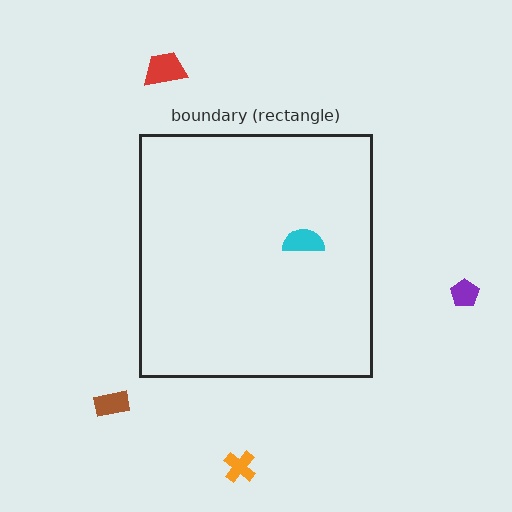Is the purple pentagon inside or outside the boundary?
Outside.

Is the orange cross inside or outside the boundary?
Outside.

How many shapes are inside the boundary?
1 inside, 4 outside.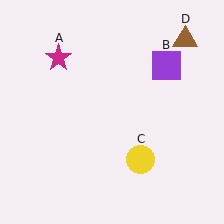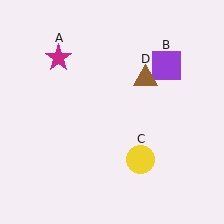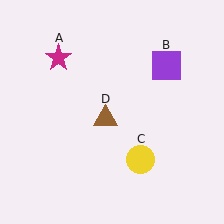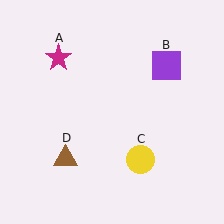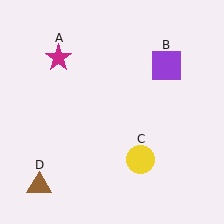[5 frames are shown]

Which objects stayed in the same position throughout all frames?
Magenta star (object A) and purple square (object B) and yellow circle (object C) remained stationary.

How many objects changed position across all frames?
1 object changed position: brown triangle (object D).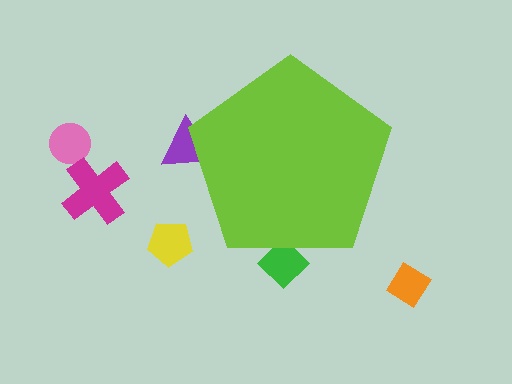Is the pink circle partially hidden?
No, the pink circle is fully visible.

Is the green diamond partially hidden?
Yes, the green diamond is partially hidden behind the lime pentagon.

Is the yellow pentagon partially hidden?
No, the yellow pentagon is fully visible.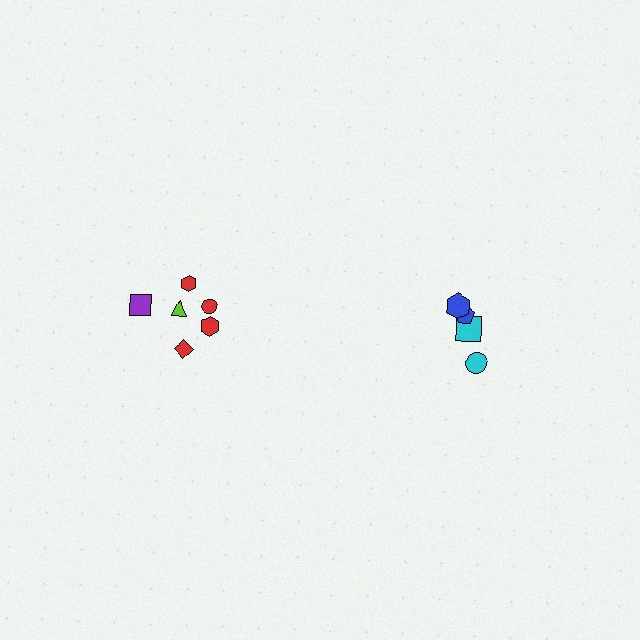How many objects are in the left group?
There are 6 objects.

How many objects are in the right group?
There are 4 objects.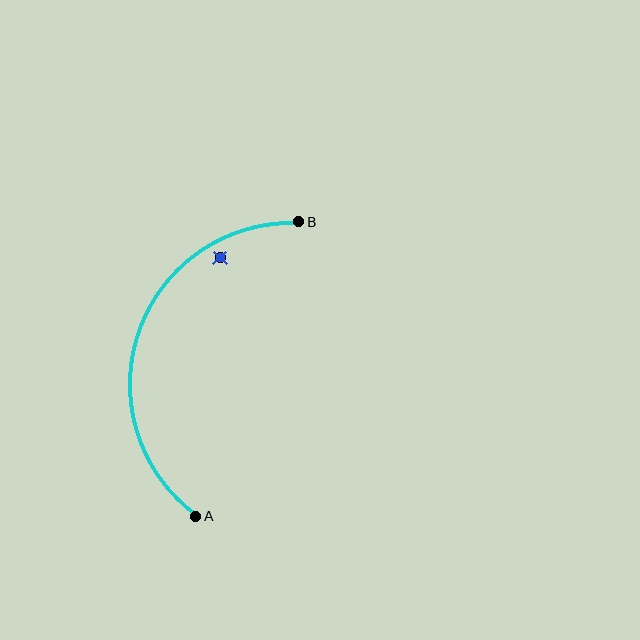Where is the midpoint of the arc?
The arc midpoint is the point on the curve farthest from the straight line joining A and B. It sits to the left of that line.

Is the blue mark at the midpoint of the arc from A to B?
No — the blue mark does not lie on the arc at all. It sits slightly inside the curve.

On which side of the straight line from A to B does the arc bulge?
The arc bulges to the left of the straight line connecting A and B.